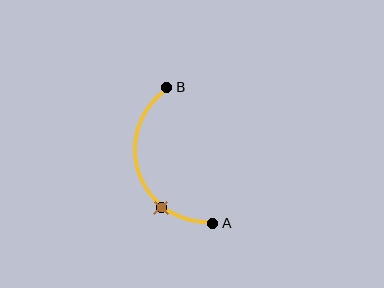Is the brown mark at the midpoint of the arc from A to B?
No. The brown mark lies on the arc but is closer to endpoint A. The arc midpoint would be at the point on the curve equidistant along the arc from both A and B.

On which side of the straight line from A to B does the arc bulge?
The arc bulges to the left of the straight line connecting A and B.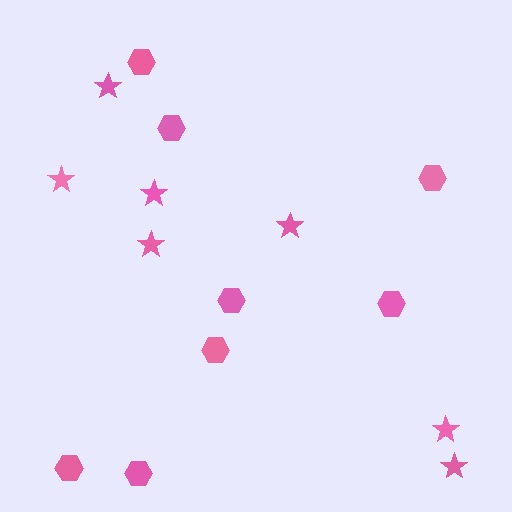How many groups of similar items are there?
There are 2 groups: one group of stars (7) and one group of hexagons (8).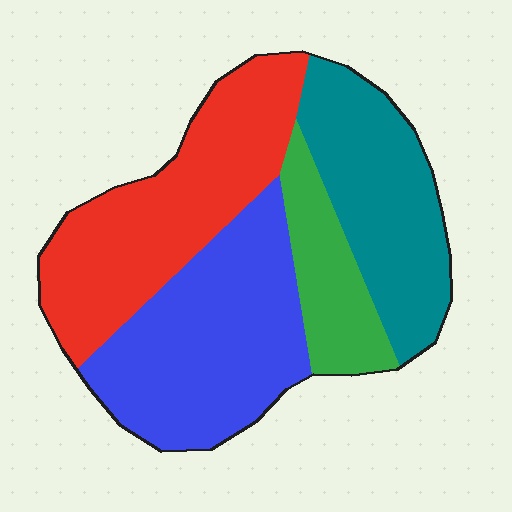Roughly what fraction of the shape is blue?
Blue takes up about one third (1/3) of the shape.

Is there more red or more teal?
Red.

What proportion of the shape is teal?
Teal takes up about one quarter (1/4) of the shape.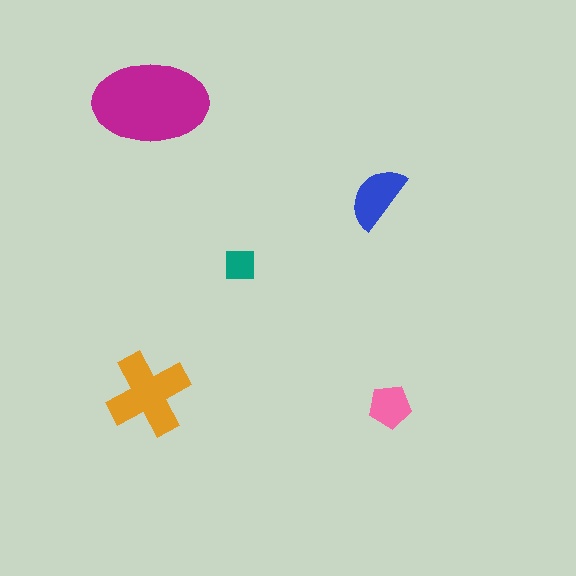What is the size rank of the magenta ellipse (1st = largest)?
1st.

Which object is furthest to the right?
The pink pentagon is rightmost.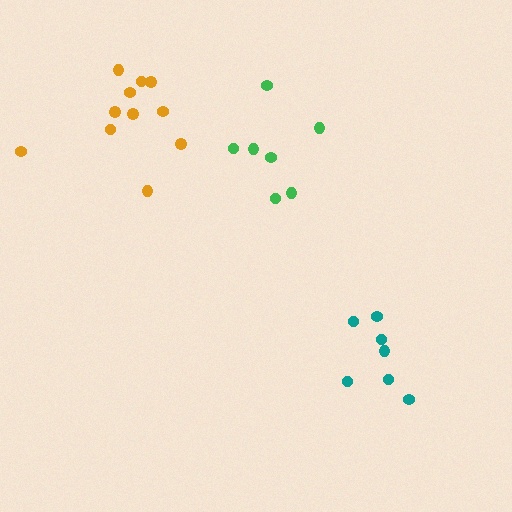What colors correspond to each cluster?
The clusters are colored: teal, green, orange.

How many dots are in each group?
Group 1: 7 dots, Group 2: 7 dots, Group 3: 11 dots (25 total).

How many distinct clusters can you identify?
There are 3 distinct clusters.